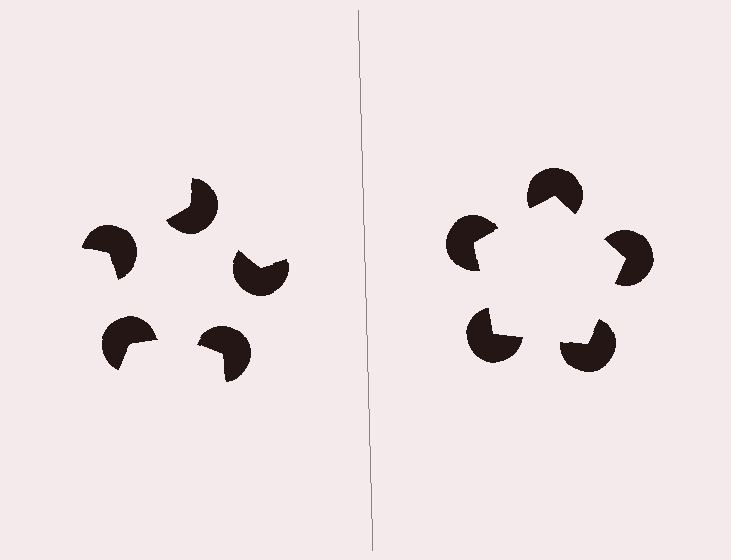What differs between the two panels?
The pac-man discs are positioned identically on both sides; only the wedge orientations differ. On the right they align to a pentagon; on the left they are misaligned.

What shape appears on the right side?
An illusory pentagon.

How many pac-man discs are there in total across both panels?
10 — 5 on each side.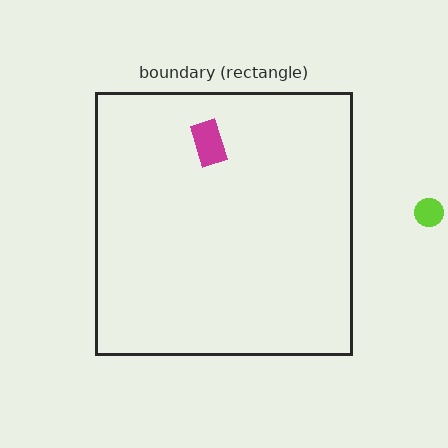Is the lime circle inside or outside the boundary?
Outside.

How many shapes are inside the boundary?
1 inside, 1 outside.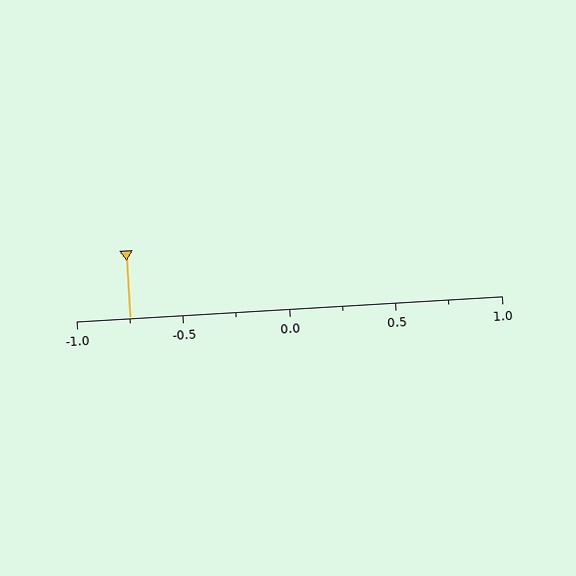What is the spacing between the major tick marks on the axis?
The major ticks are spaced 0.5 apart.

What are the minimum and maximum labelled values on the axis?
The axis runs from -1.0 to 1.0.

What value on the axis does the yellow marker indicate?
The marker indicates approximately -0.75.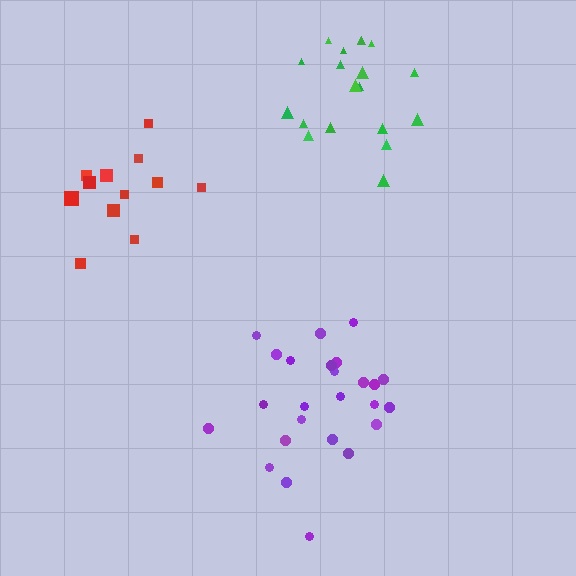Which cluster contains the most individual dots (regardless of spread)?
Purple (25).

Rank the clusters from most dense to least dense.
green, purple, red.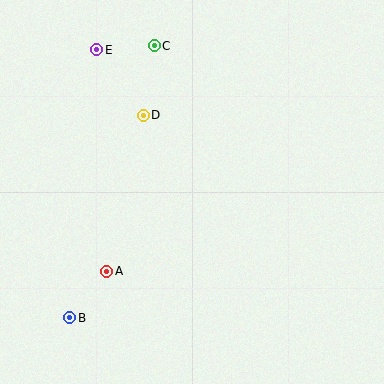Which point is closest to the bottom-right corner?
Point A is closest to the bottom-right corner.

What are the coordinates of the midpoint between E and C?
The midpoint between E and C is at (126, 48).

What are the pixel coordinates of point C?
Point C is at (154, 46).